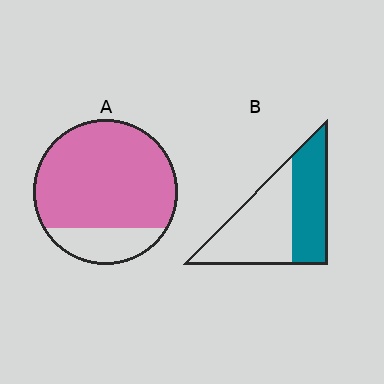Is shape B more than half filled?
No.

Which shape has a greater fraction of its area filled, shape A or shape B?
Shape A.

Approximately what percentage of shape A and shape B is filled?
A is approximately 80% and B is approximately 45%.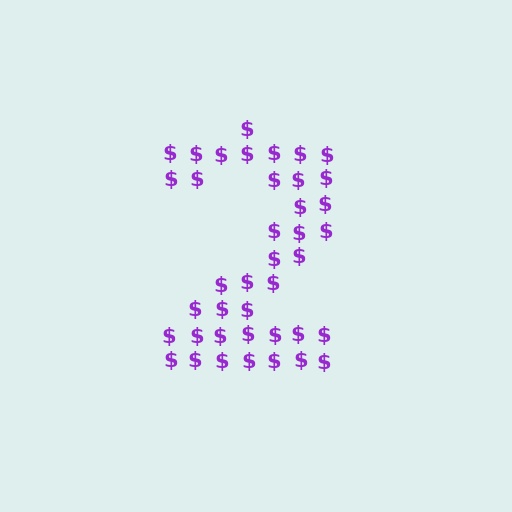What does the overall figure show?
The overall figure shows the digit 2.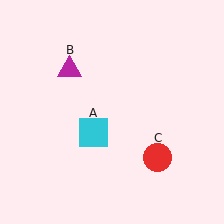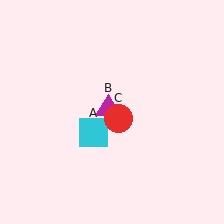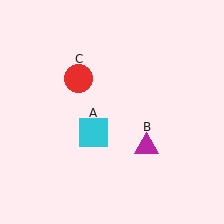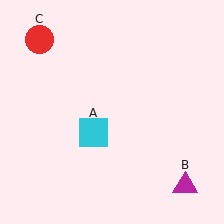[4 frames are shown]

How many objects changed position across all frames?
2 objects changed position: magenta triangle (object B), red circle (object C).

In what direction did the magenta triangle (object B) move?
The magenta triangle (object B) moved down and to the right.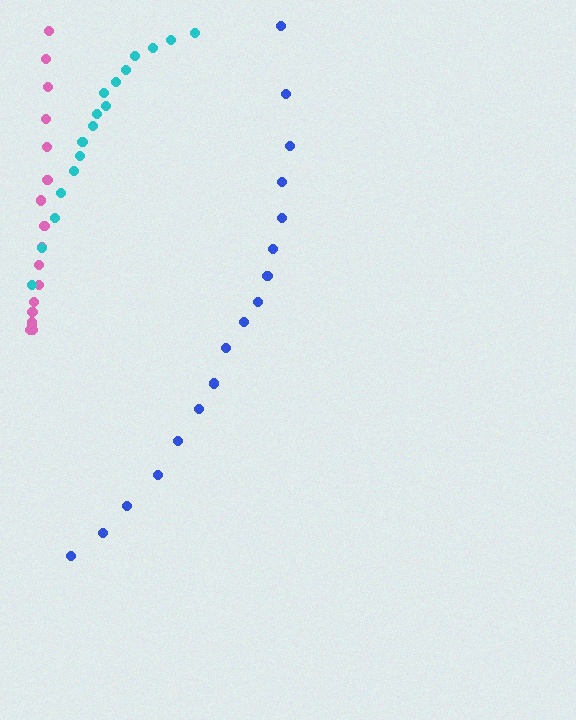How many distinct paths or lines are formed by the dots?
There are 3 distinct paths.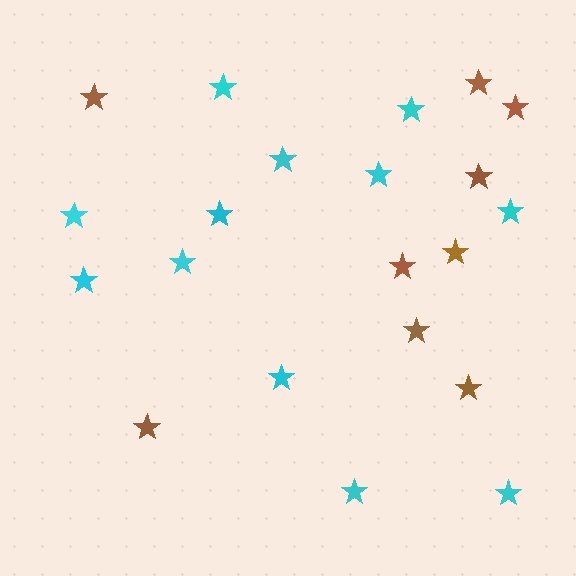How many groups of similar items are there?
There are 2 groups: one group of cyan stars (12) and one group of brown stars (9).